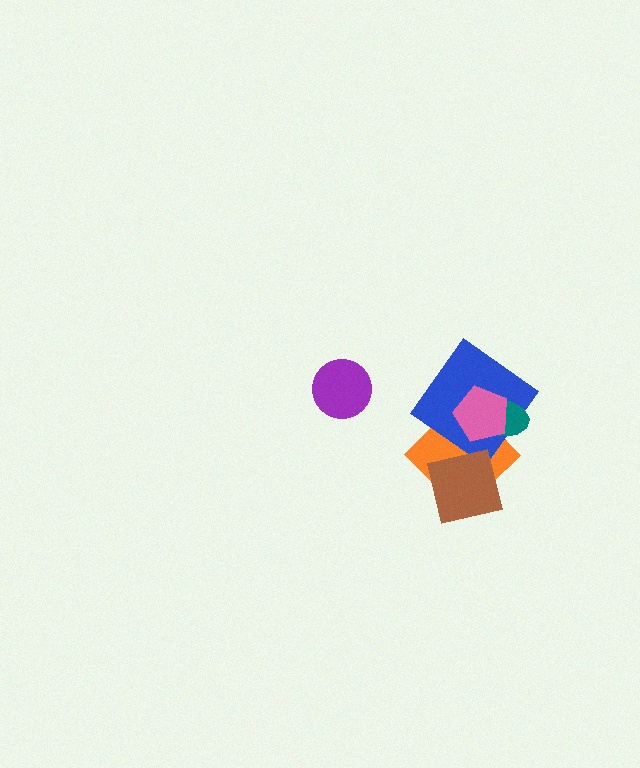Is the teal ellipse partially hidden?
Yes, it is partially covered by another shape.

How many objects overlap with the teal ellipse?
3 objects overlap with the teal ellipse.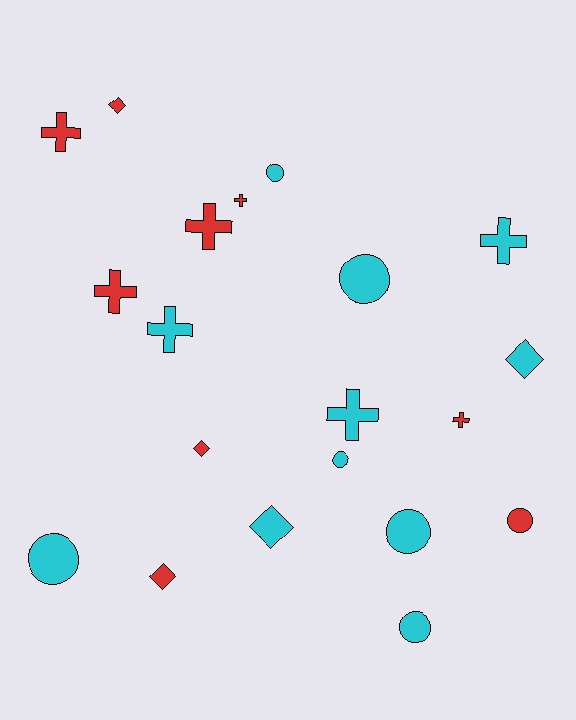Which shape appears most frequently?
Cross, with 8 objects.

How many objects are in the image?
There are 20 objects.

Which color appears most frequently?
Cyan, with 11 objects.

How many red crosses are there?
There are 5 red crosses.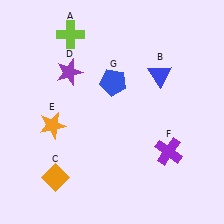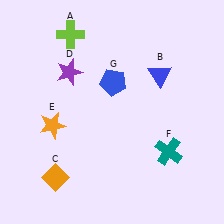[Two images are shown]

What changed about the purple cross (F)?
In Image 1, F is purple. In Image 2, it changed to teal.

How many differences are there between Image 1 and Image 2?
There is 1 difference between the two images.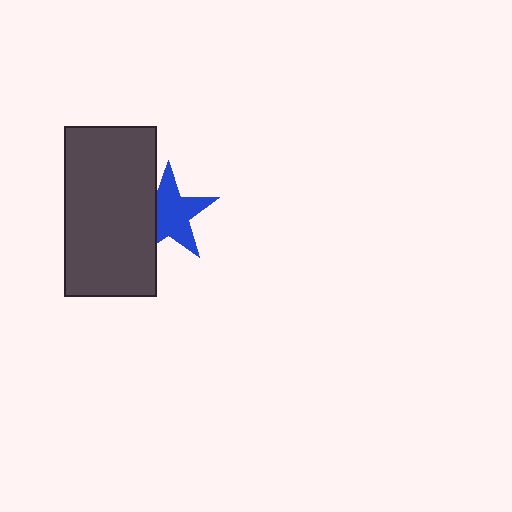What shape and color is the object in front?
The object in front is a dark gray rectangle.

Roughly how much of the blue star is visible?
Most of it is visible (roughly 70%).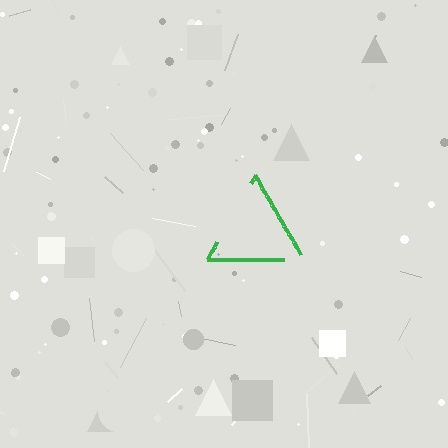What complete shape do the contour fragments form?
The contour fragments form a triangle.